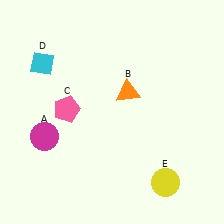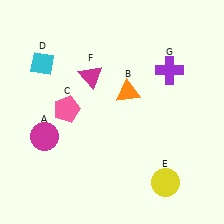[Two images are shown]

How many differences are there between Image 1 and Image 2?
There are 2 differences between the two images.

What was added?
A magenta triangle (F), a purple cross (G) were added in Image 2.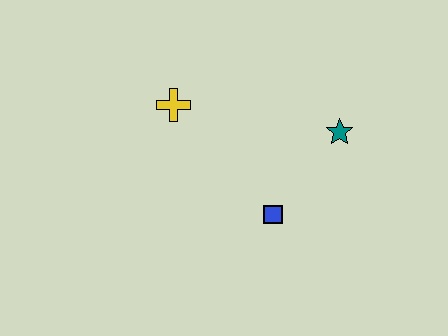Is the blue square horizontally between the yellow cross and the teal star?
Yes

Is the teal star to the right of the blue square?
Yes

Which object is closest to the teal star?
The blue square is closest to the teal star.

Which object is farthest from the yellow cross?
The teal star is farthest from the yellow cross.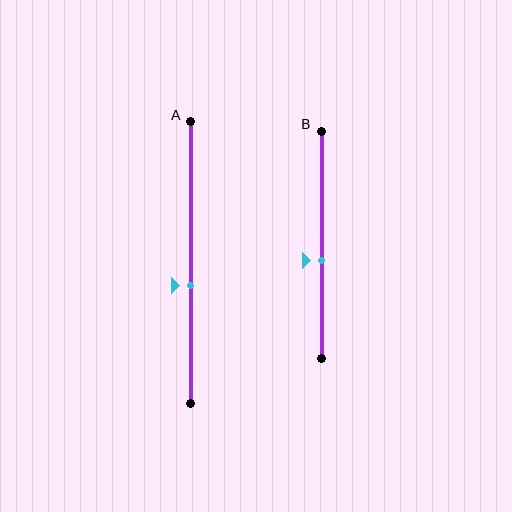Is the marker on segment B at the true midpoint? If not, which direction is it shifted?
No, the marker on segment B is shifted downward by about 7% of the segment length.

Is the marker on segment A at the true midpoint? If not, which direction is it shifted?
No, the marker on segment A is shifted downward by about 8% of the segment length.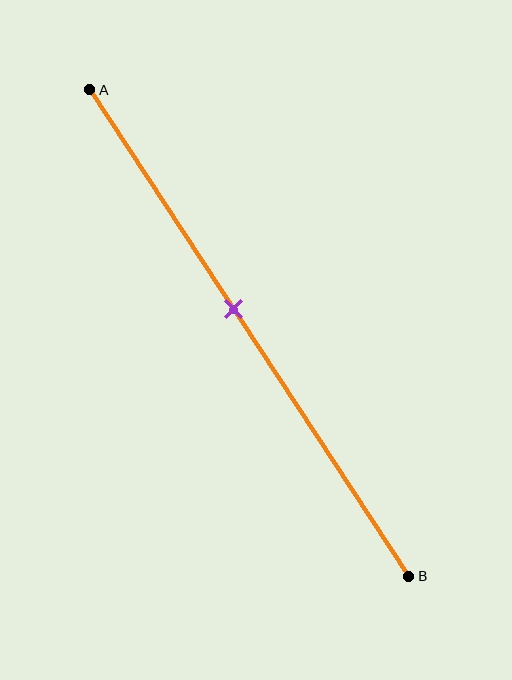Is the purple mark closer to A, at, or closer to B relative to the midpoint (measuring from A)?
The purple mark is closer to point A than the midpoint of segment AB.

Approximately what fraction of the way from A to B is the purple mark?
The purple mark is approximately 45% of the way from A to B.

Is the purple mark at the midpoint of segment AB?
No, the mark is at about 45% from A, not at the 50% midpoint.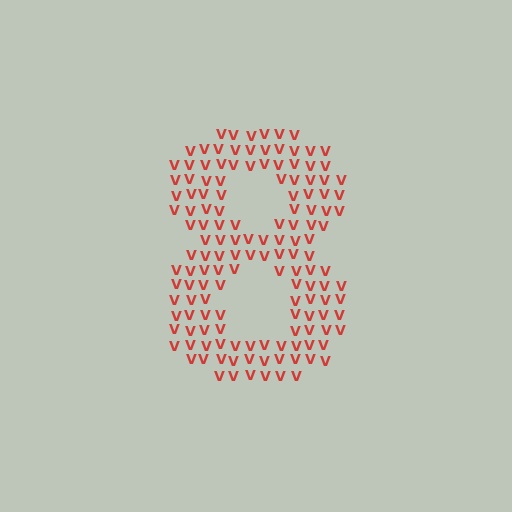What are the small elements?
The small elements are letter V's.